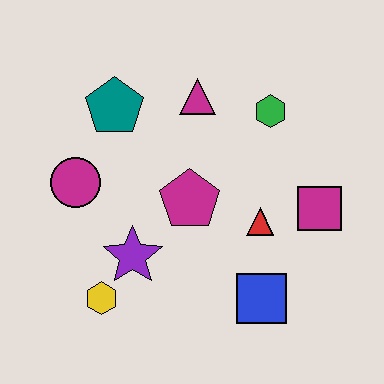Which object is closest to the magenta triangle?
The green hexagon is closest to the magenta triangle.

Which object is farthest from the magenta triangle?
The yellow hexagon is farthest from the magenta triangle.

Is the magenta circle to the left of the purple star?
Yes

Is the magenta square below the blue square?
No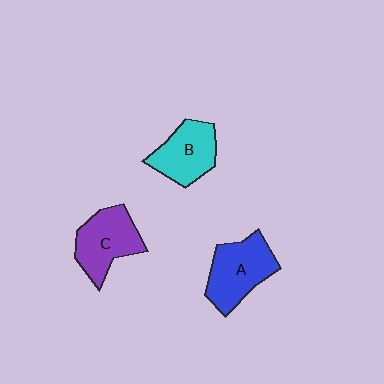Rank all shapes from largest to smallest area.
From largest to smallest: A (blue), C (purple), B (cyan).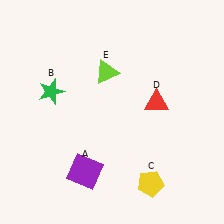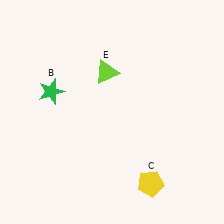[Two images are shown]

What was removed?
The red triangle (D), the purple square (A) were removed in Image 2.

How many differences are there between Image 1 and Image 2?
There are 2 differences between the two images.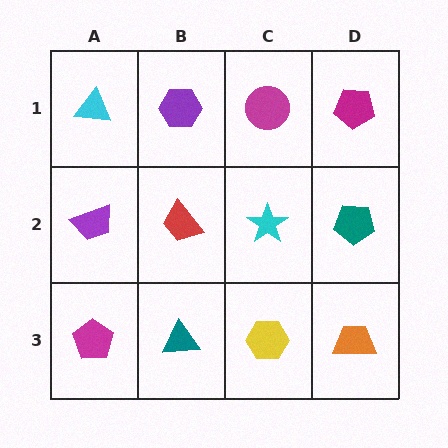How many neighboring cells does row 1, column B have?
3.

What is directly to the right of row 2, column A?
A red trapezoid.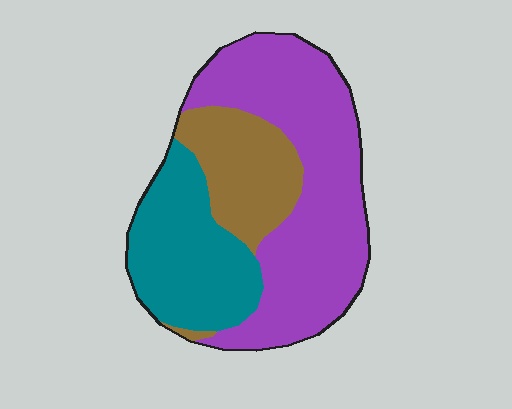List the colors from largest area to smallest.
From largest to smallest: purple, teal, brown.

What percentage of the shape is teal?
Teal covers 28% of the shape.